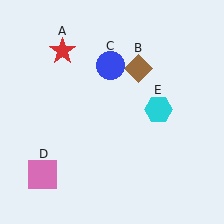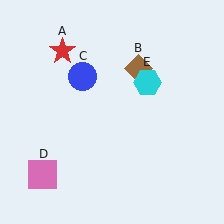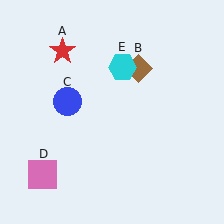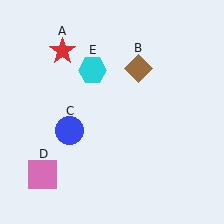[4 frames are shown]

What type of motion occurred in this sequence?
The blue circle (object C), cyan hexagon (object E) rotated counterclockwise around the center of the scene.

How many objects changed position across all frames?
2 objects changed position: blue circle (object C), cyan hexagon (object E).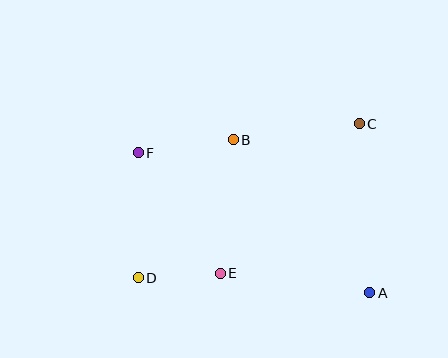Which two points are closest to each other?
Points D and E are closest to each other.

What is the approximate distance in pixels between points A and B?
The distance between A and B is approximately 205 pixels.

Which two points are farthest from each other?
Points A and F are farthest from each other.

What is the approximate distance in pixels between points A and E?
The distance between A and E is approximately 151 pixels.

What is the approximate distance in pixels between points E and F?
The distance between E and F is approximately 146 pixels.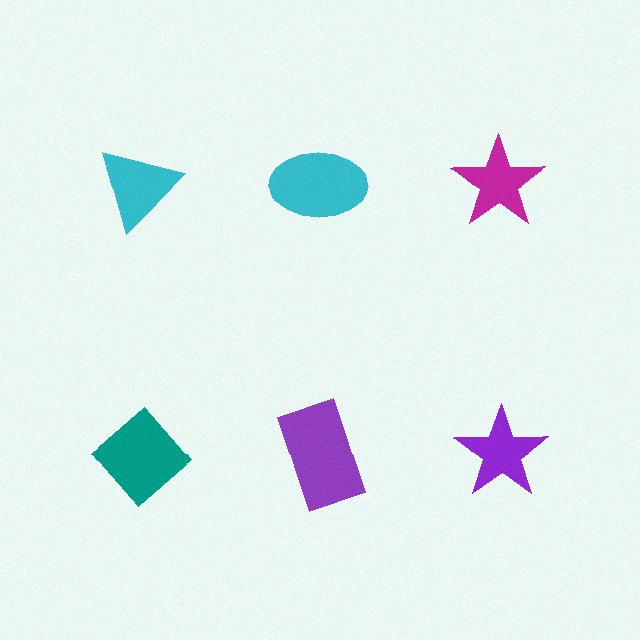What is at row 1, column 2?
A cyan ellipse.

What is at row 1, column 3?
A magenta star.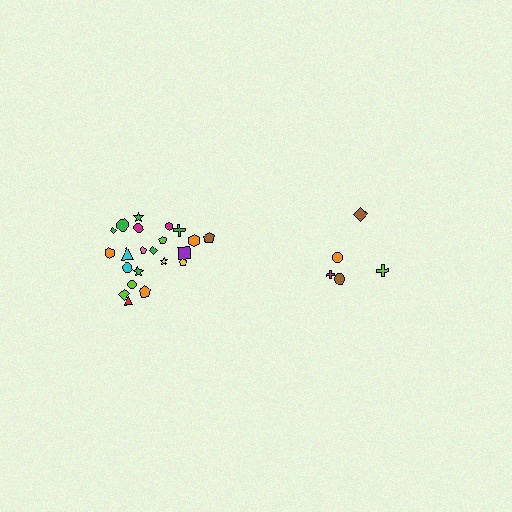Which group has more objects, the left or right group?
The left group.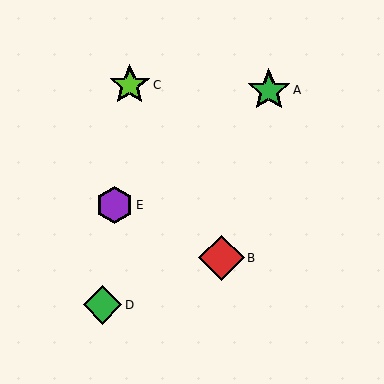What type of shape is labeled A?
Shape A is a green star.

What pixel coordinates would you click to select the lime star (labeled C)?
Click at (130, 85) to select the lime star C.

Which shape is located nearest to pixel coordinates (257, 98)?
The green star (labeled A) at (269, 90) is nearest to that location.